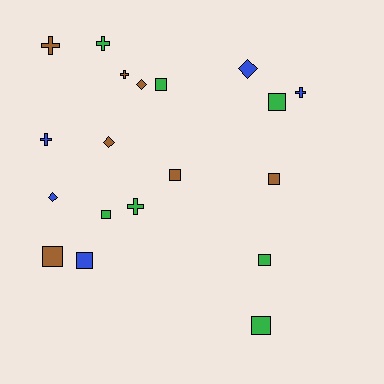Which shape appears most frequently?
Square, with 9 objects.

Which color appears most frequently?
Brown, with 7 objects.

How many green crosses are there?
There are 2 green crosses.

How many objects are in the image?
There are 19 objects.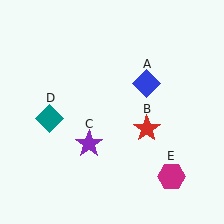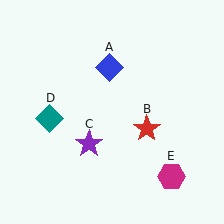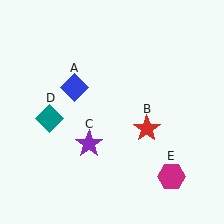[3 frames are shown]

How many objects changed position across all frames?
1 object changed position: blue diamond (object A).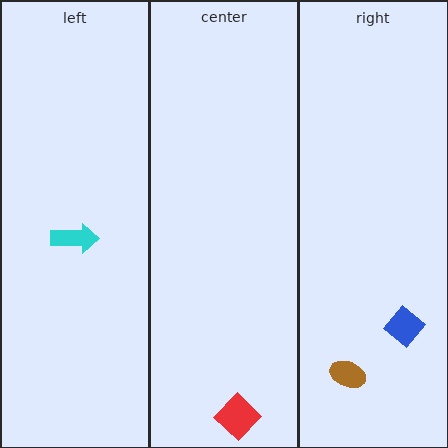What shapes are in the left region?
The cyan arrow.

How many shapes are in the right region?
2.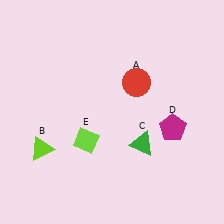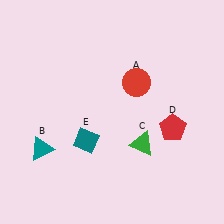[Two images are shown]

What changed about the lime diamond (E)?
In Image 1, E is lime. In Image 2, it changed to teal.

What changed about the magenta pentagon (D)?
In Image 1, D is magenta. In Image 2, it changed to red.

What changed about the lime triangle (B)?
In Image 1, B is lime. In Image 2, it changed to teal.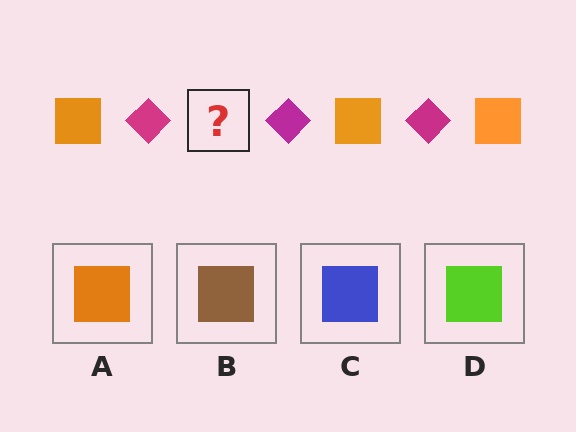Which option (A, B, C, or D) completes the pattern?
A.